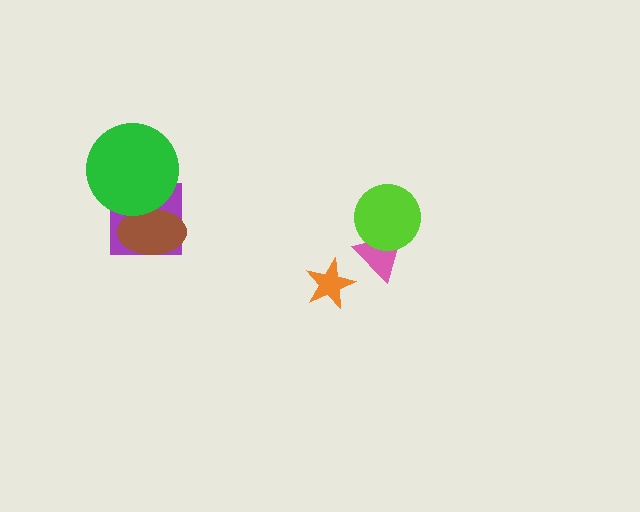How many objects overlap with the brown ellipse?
2 objects overlap with the brown ellipse.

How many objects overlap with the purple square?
2 objects overlap with the purple square.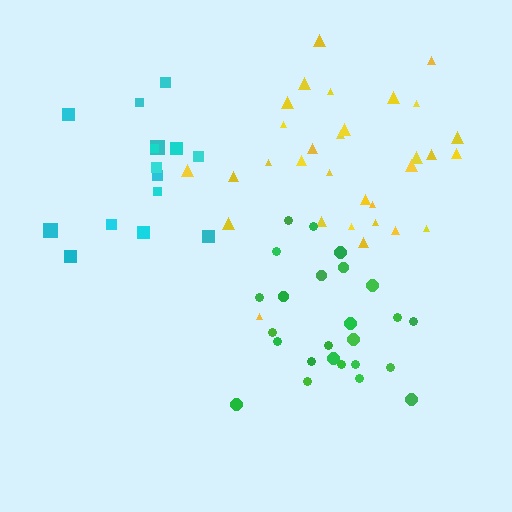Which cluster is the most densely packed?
Yellow.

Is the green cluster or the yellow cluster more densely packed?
Yellow.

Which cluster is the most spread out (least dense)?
Green.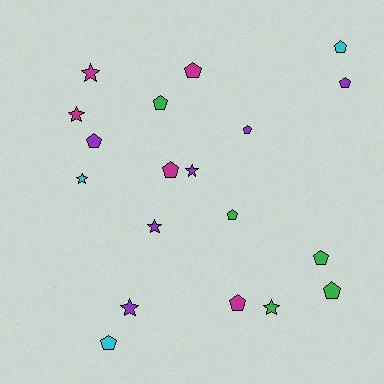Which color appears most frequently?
Purple, with 6 objects.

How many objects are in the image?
There are 19 objects.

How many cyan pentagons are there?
There are 2 cyan pentagons.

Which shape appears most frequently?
Pentagon, with 12 objects.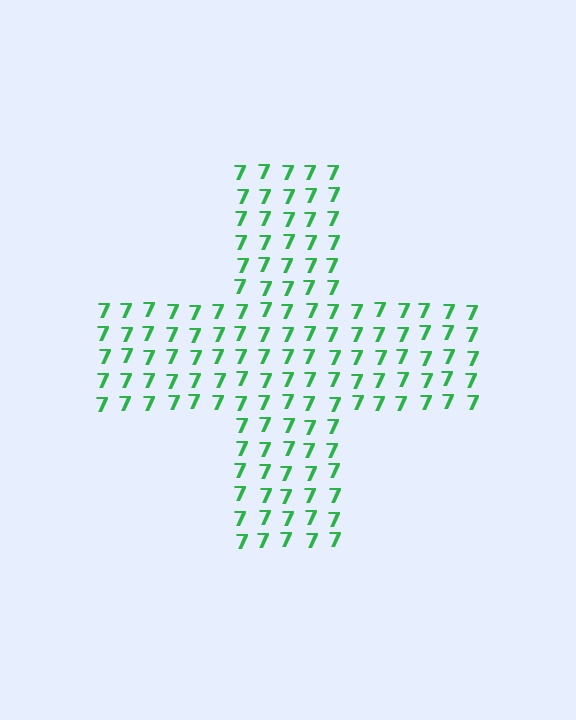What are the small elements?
The small elements are digit 7's.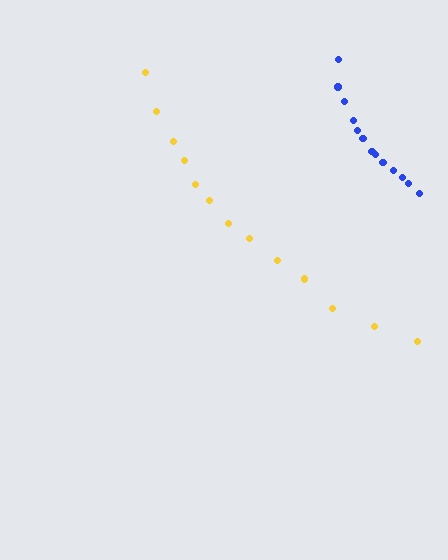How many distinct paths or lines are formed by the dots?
There are 2 distinct paths.